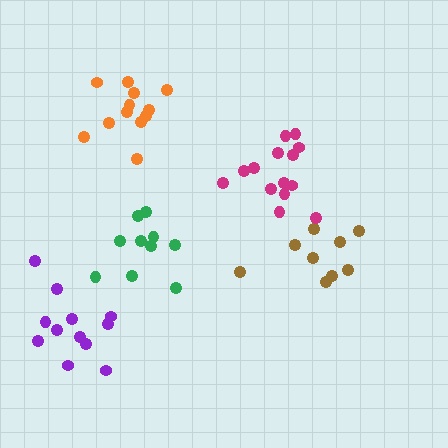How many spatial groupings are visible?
There are 5 spatial groupings.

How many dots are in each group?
Group 1: 12 dots, Group 2: 12 dots, Group 3: 9 dots, Group 4: 10 dots, Group 5: 14 dots (57 total).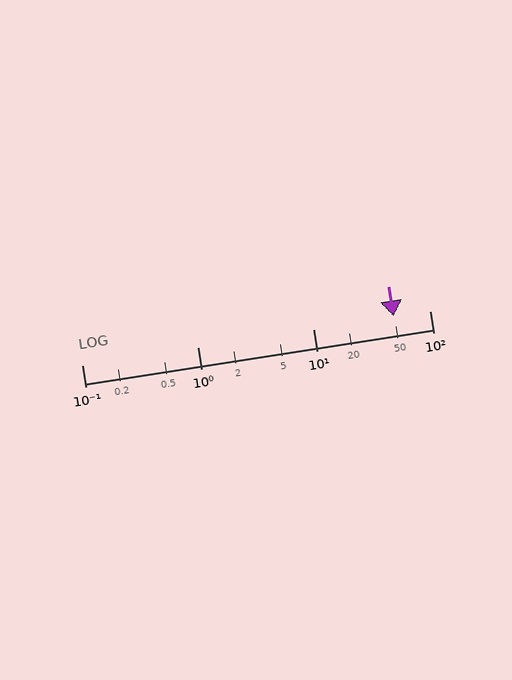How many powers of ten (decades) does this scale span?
The scale spans 3 decades, from 0.1 to 100.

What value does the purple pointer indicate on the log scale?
The pointer indicates approximately 49.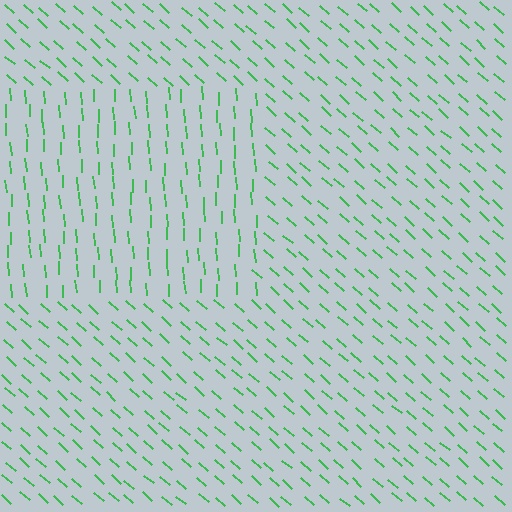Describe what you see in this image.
The image is filled with small green line segments. A rectangle region in the image has lines oriented differently from the surrounding lines, creating a visible texture boundary.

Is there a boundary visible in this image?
Yes, there is a texture boundary formed by a change in line orientation.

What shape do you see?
I see a rectangle.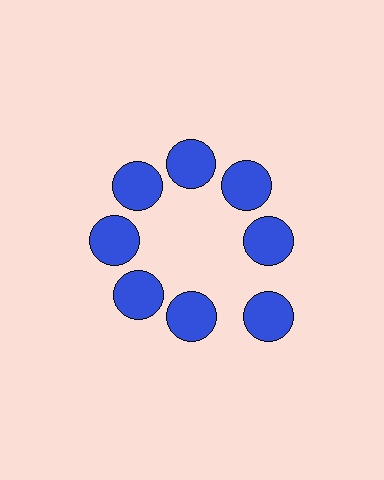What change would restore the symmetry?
The symmetry would be restored by moving it inward, back onto the ring so that all 8 circles sit at equal angles and equal distance from the center.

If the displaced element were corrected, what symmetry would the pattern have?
It would have 8-fold rotational symmetry — the pattern would map onto itself every 45 degrees.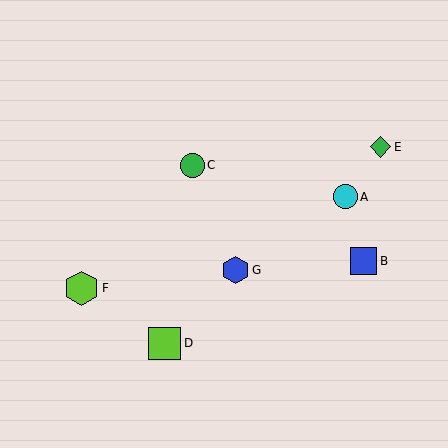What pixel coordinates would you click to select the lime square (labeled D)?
Click at (165, 343) to select the lime square D.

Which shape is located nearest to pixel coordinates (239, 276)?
The blue hexagon (labeled G) at (236, 270) is nearest to that location.